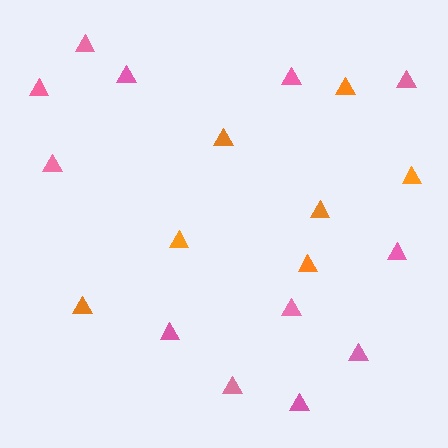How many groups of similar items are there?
There are 2 groups: one group of orange triangles (7) and one group of pink triangles (12).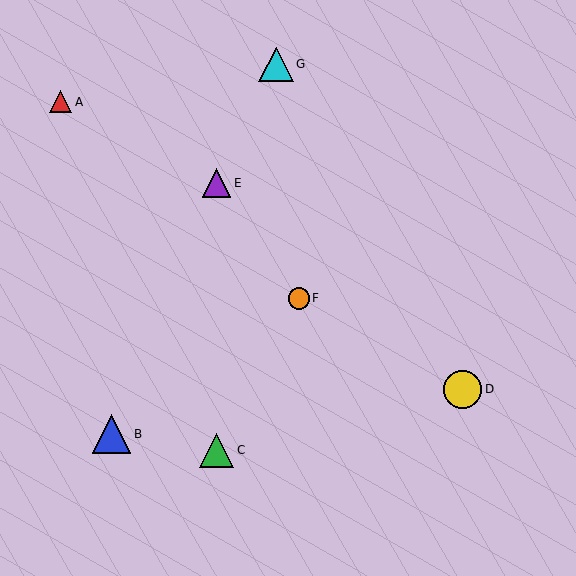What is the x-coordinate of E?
Object E is at x≈216.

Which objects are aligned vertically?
Objects C, E are aligned vertically.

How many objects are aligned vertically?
2 objects (C, E) are aligned vertically.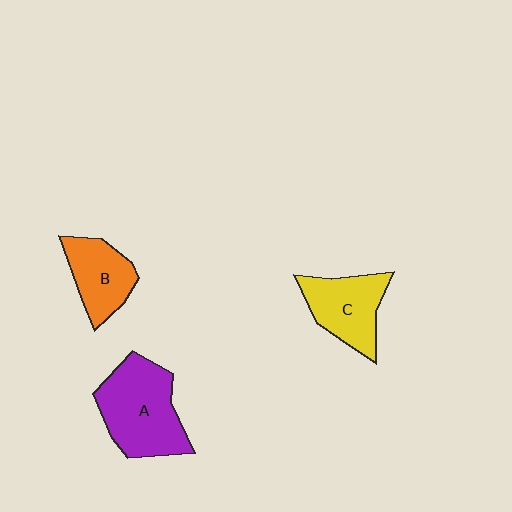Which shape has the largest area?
Shape A (purple).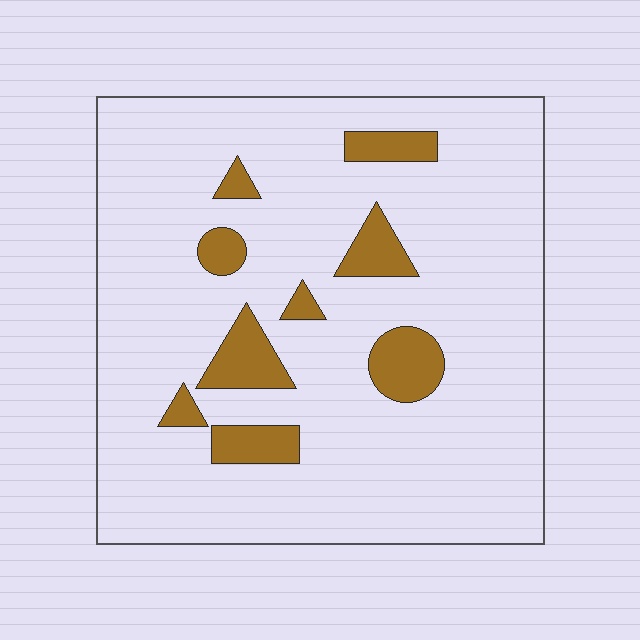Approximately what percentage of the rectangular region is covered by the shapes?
Approximately 10%.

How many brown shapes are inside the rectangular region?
9.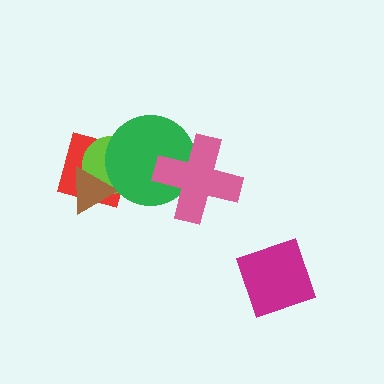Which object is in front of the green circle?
The pink cross is in front of the green circle.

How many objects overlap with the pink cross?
1 object overlaps with the pink cross.